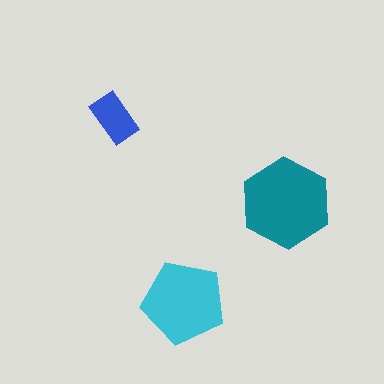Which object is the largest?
The teal hexagon.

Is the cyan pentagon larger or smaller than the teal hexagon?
Smaller.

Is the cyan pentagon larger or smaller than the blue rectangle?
Larger.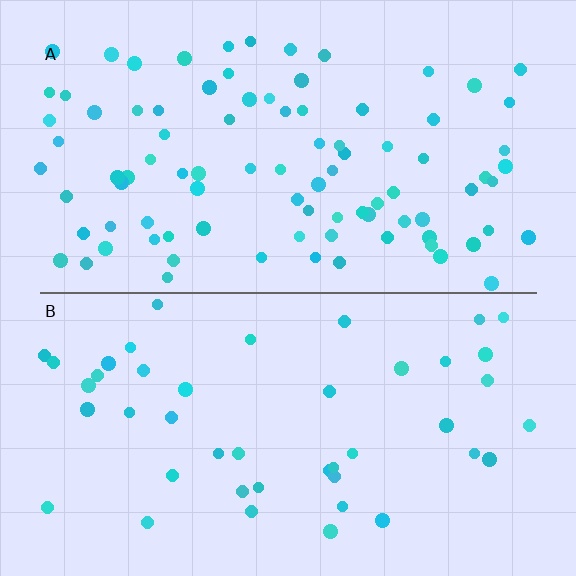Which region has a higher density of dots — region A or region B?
A (the top).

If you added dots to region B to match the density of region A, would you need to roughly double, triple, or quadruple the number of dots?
Approximately double.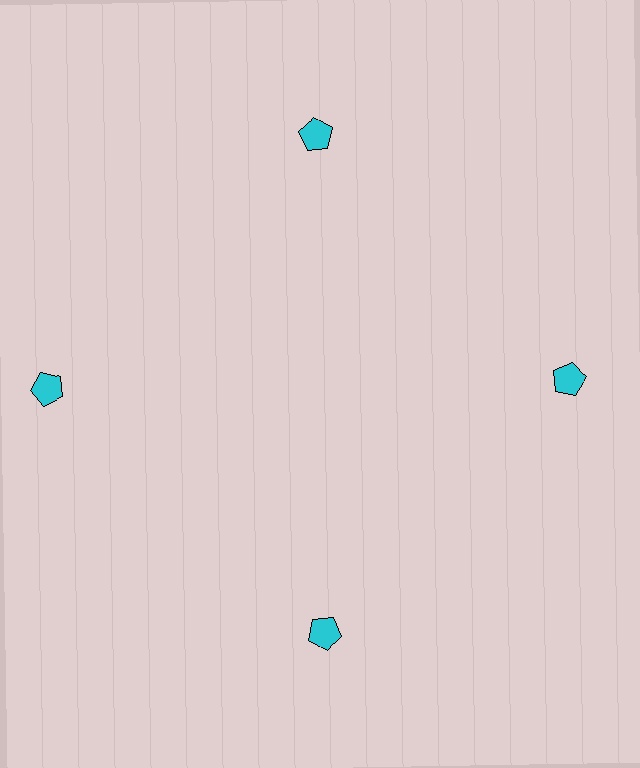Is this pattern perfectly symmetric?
No. The 4 cyan pentagons are arranged in a ring, but one element near the 9 o'clock position is pushed outward from the center, breaking the 4-fold rotational symmetry.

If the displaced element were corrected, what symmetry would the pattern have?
It would have 4-fold rotational symmetry — the pattern would map onto itself every 90 degrees.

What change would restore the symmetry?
The symmetry would be restored by moving it inward, back onto the ring so that all 4 pentagons sit at equal angles and equal distance from the center.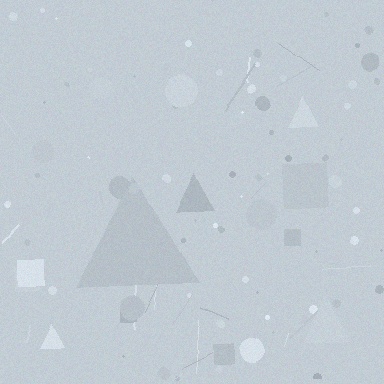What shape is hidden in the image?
A triangle is hidden in the image.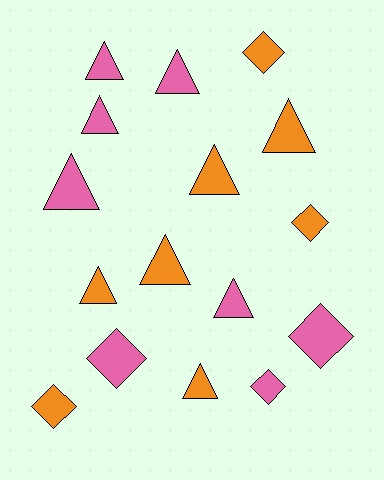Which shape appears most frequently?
Triangle, with 10 objects.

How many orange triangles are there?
There are 5 orange triangles.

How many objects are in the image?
There are 16 objects.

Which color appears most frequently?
Orange, with 8 objects.